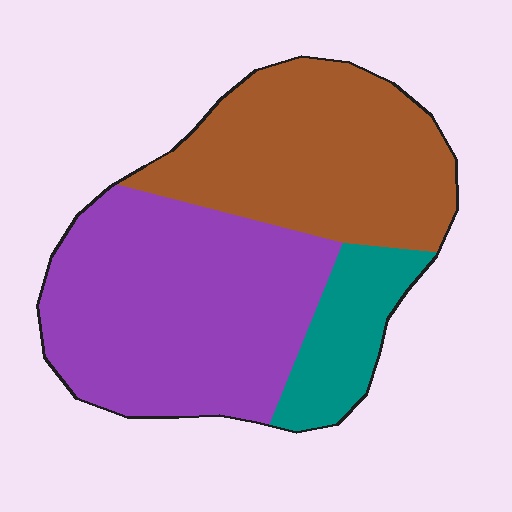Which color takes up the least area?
Teal, at roughly 15%.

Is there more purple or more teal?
Purple.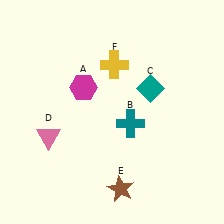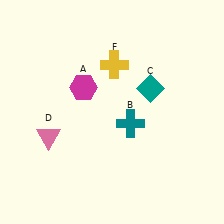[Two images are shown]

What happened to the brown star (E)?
The brown star (E) was removed in Image 2. It was in the bottom-right area of Image 1.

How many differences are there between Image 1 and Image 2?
There is 1 difference between the two images.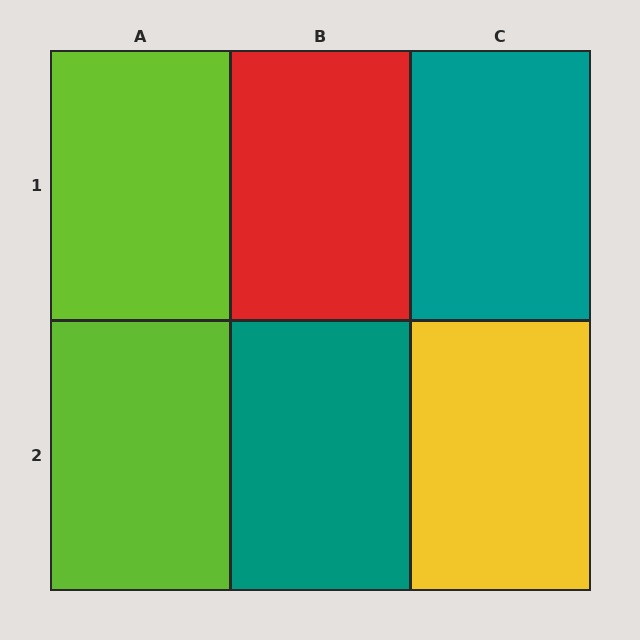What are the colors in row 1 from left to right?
Lime, red, teal.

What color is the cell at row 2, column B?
Teal.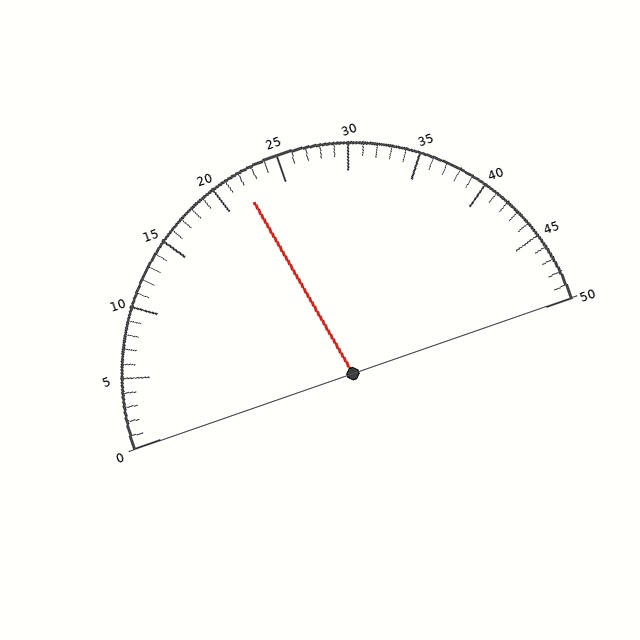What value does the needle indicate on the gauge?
The needle indicates approximately 22.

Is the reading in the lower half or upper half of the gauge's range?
The reading is in the lower half of the range (0 to 50).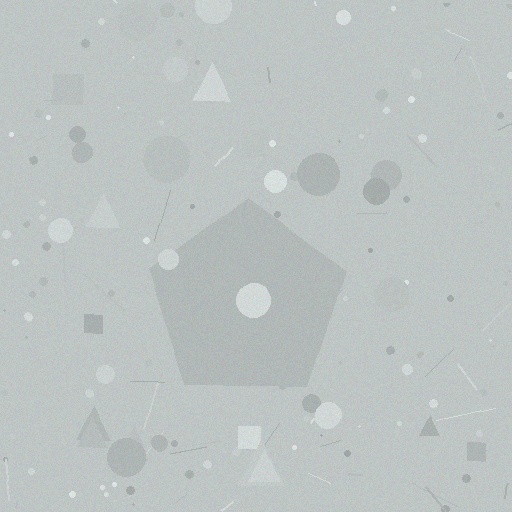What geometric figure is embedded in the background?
A pentagon is embedded in the background.